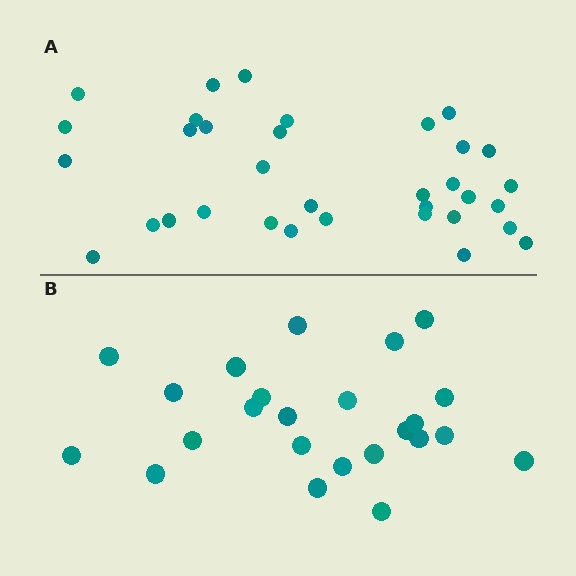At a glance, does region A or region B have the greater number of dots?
Region A (the top region) has more dots.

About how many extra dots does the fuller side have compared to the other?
Region A has roughly 10 or so more dots than region B.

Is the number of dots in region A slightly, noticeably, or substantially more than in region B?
Region A has noticeably more, but not dramatically so. The ratio is roughly 1.4 to 1.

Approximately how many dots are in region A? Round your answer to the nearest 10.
About 30 dots. (The exact count is 34, which rounds to 30.)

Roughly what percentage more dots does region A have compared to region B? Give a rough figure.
About 40% more.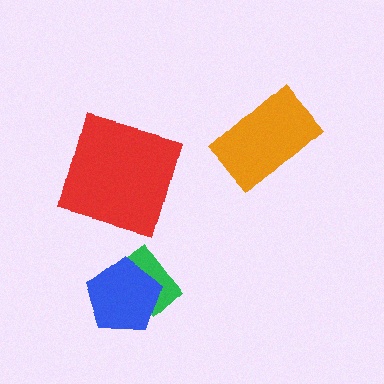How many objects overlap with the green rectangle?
1 object overlaps with the green rectangle.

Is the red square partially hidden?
No, no other shape covers it.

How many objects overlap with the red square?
0 objects overlap with the red square.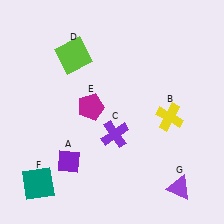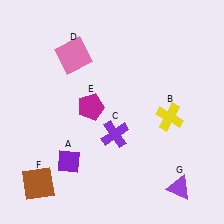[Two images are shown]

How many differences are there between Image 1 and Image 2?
There are 2 differences between the two images.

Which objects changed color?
D changed from lime to pink. F changed from teal to brown.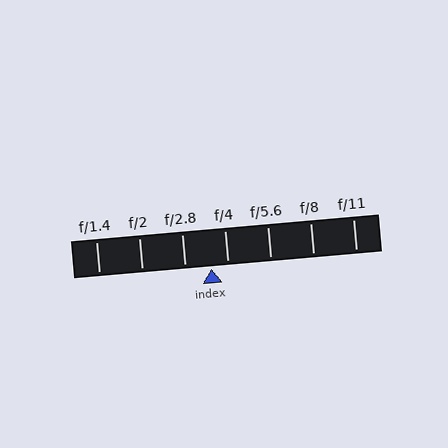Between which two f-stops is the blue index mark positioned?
The index mark is between f/2.8 and f/4.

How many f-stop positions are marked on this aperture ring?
There are 7 f-stop positions marked.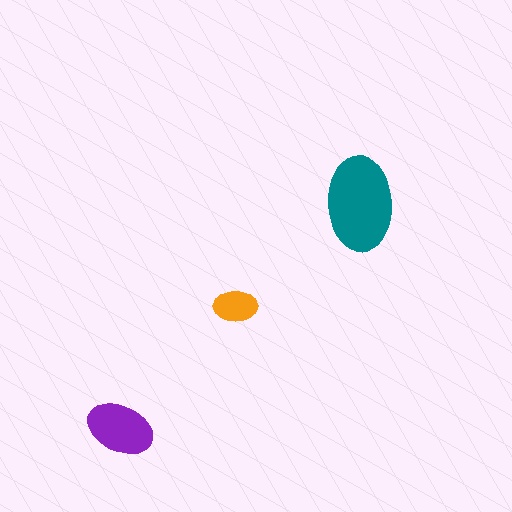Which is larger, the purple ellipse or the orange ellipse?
The purple one.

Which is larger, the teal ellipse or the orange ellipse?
The teal one.